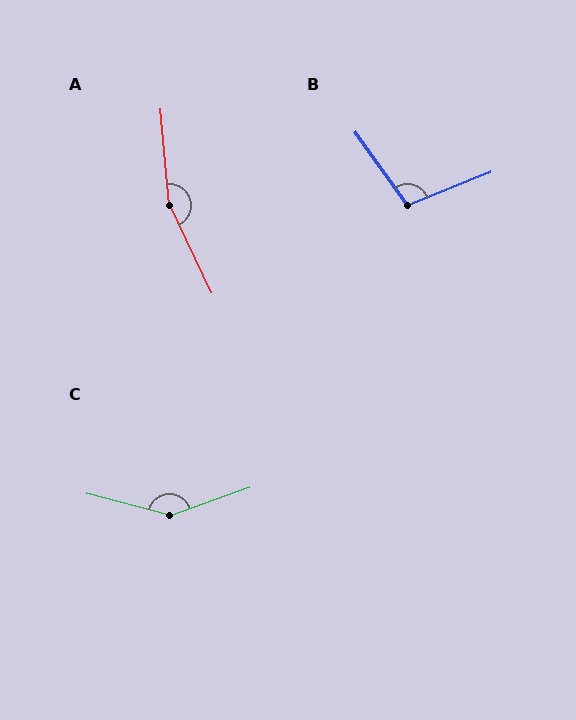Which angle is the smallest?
B, at approximately 104 degrees.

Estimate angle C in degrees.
Approximately 146 degrees.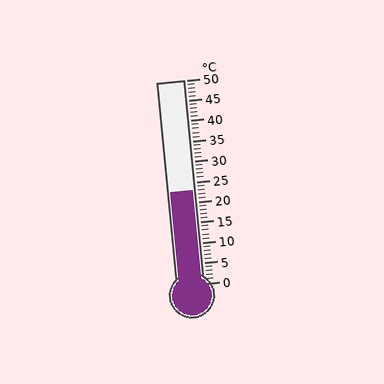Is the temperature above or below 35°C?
The temperature is below 35°C.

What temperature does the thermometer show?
The thermometer shows approximately 23°C.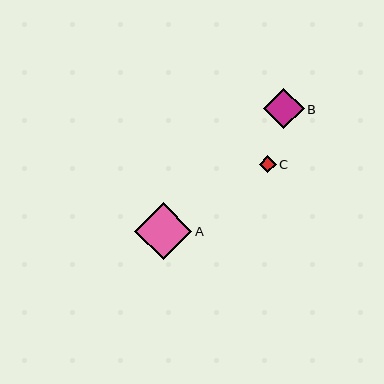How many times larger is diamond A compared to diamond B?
Diamond A is approximately 1.4 times the size of diamond B.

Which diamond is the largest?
Diamond A is the largest with a size of approximately 57 pixels.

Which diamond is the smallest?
Diamond C is the smallest with a size of approximately 17 pixels.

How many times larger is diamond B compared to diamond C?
Diamond B is approximately 2.4 times the size of diamond C.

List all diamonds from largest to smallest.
From largest to smallest: A, B, C.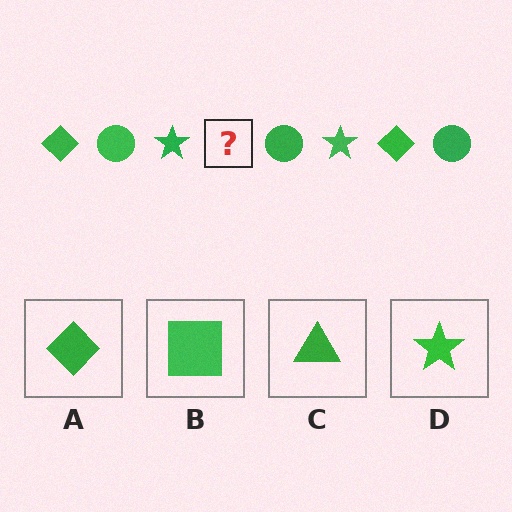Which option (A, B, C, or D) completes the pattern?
A.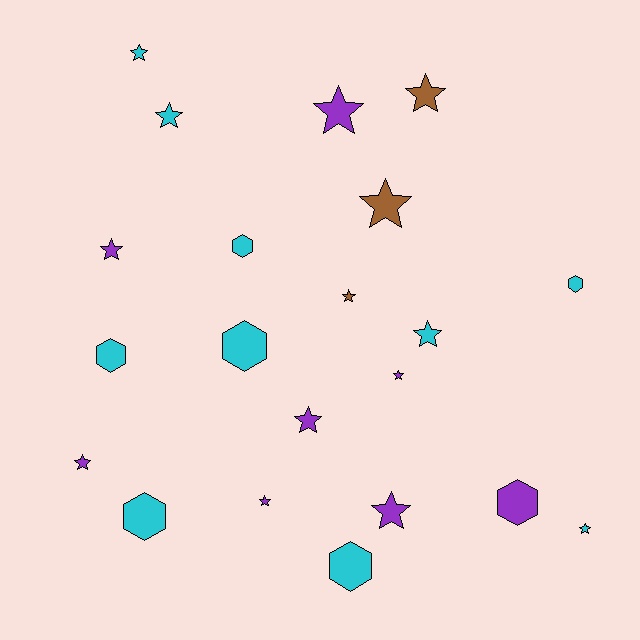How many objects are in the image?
There are 21 objects.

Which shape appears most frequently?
Star, with 14 objects.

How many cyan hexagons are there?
There are 6 cyan hexagons.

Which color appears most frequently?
Cyan, with 10 objects.